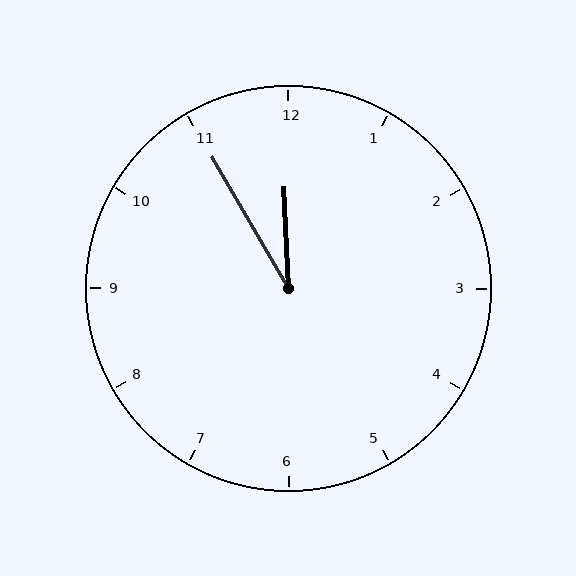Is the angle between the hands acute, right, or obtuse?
It is acute.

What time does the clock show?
11:55.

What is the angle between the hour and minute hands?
Approximately 28 degrees.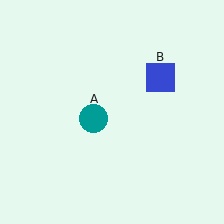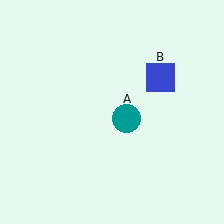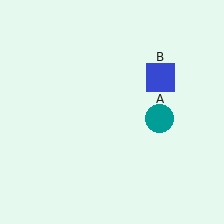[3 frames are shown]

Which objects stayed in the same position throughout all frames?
Blue square (object B) remained stationary.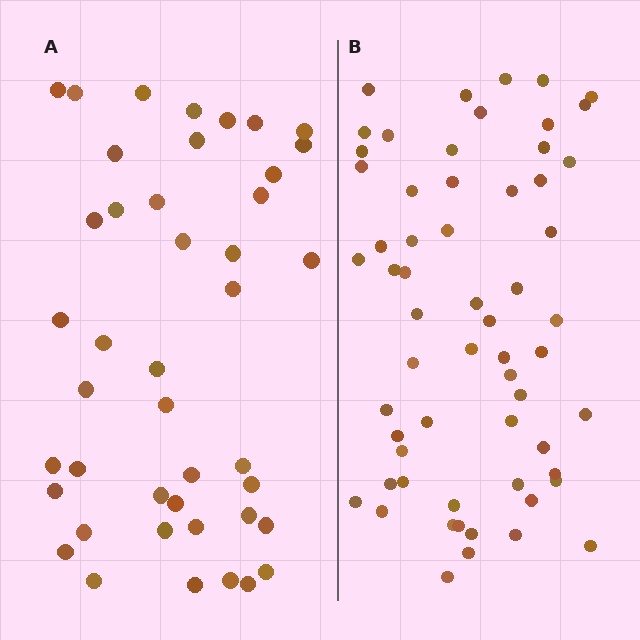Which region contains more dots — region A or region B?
Region B (the right region) has more dots.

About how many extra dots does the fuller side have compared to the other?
Region B has approximately 15 more dots than region A.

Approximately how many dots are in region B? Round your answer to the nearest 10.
About 60 dots.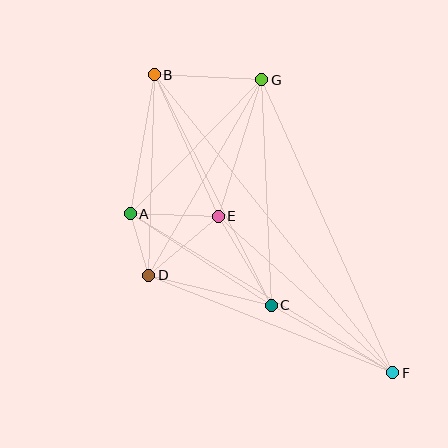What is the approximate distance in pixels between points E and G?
The distance between E and G is approximately 143 pixels.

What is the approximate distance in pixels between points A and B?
The distance between A and B is approximately 141 pixels.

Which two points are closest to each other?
Points A and D are closest to each other.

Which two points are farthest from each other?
Points B and F are farthest from each other.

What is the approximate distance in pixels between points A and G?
The distance between A and G is approximately 188 pixels.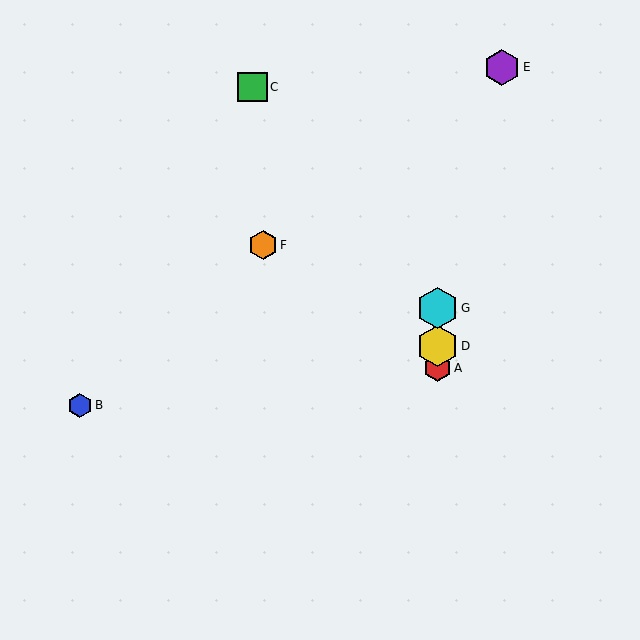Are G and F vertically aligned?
No, G is at x≈438 and F is at x≈263.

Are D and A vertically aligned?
Yes, both are at x≈438.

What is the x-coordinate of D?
Object D is at x≈438.